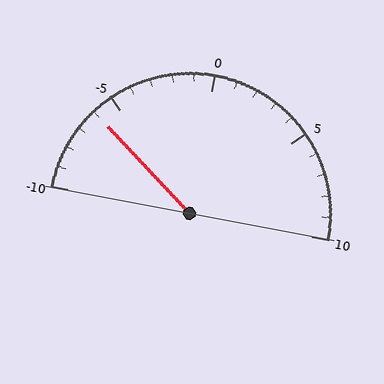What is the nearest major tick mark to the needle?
The nearest major tick mark is -5.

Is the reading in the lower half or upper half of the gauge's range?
The reading is in the lower half of the range (-10 to 10).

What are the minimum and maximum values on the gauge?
The gauge ranges from -10 to 10.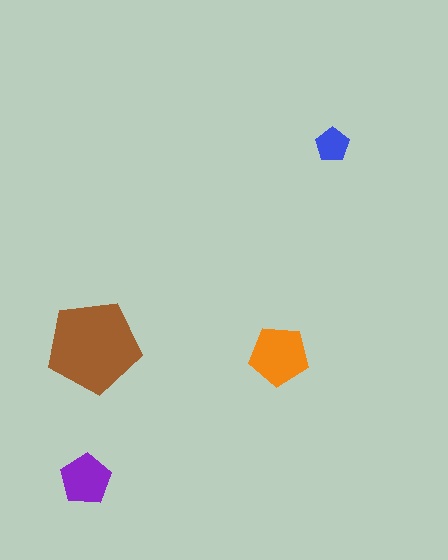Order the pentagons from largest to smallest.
the brown one, the orange one, the purple one, the blue one.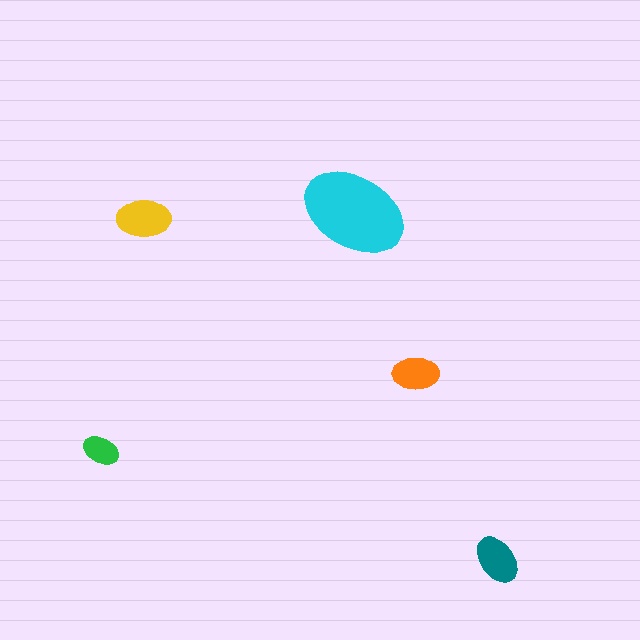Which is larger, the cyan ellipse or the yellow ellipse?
The cyan one.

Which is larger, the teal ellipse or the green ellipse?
The teal one.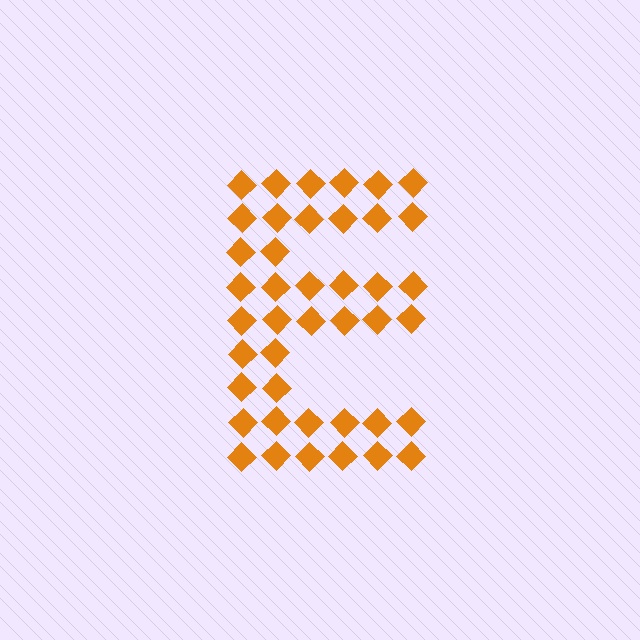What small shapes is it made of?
It is made of small diamonds.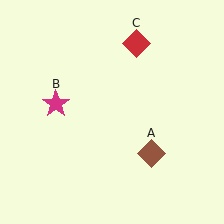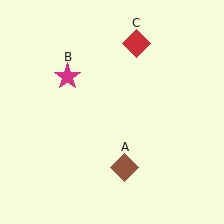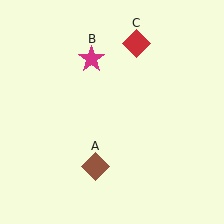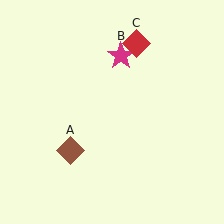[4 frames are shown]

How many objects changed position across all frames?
2 objects changed position: brown diamond (object A), magenta star (object B).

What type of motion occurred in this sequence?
The brown diamond (object A), magenta star (object B) rotated clockwise around the center of the scene.